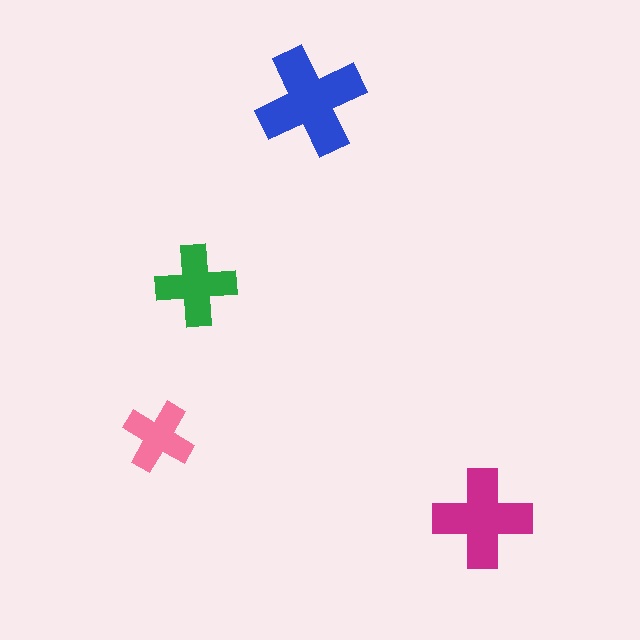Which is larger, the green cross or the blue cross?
The blue one.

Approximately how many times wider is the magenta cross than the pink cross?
About 1.5 times wider.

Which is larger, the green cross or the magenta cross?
The magenta one.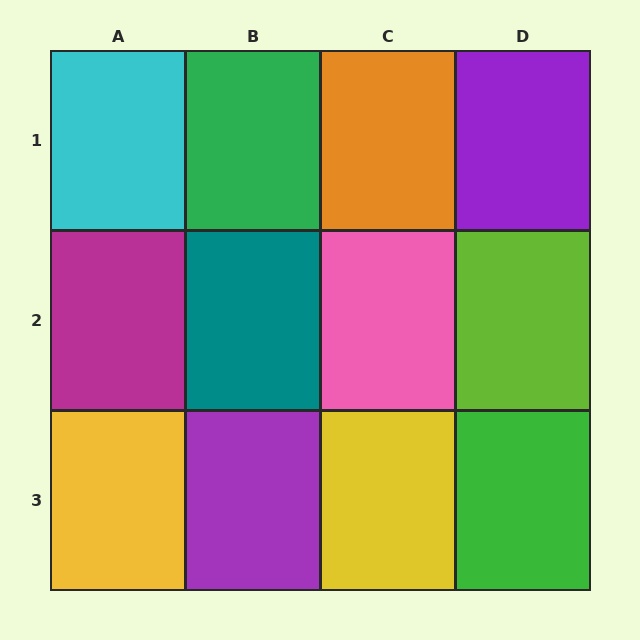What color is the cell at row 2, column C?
Pink.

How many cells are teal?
1 cell is teal.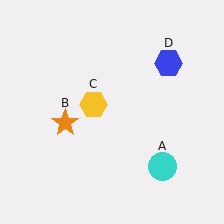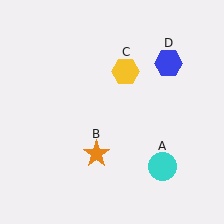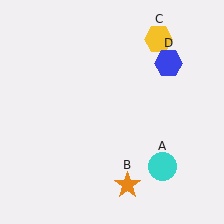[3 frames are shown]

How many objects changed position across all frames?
2 objects changed position: orange star (object B), yellow hexagon (object C).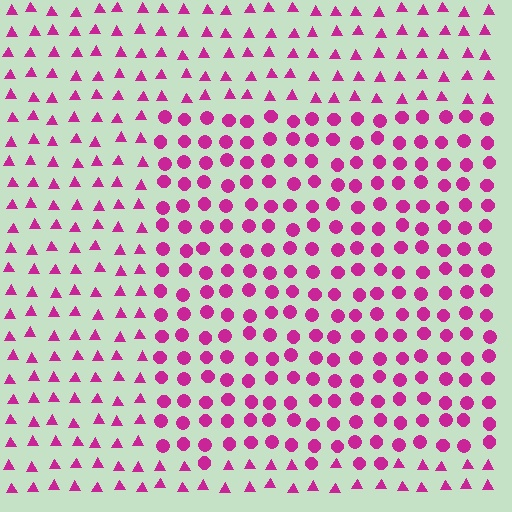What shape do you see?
I see a rectangle.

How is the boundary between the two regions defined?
The boundary is defined by a change in element shape: circles inside vs. triangles outside. All elements share the same color and spacing.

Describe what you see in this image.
The image is filled with small magenta elements arranged in a uniform grid. A rectangle-shaped region contains circles, while the surrounding area contains triangles. The boundary is defined purely by the change in element shape.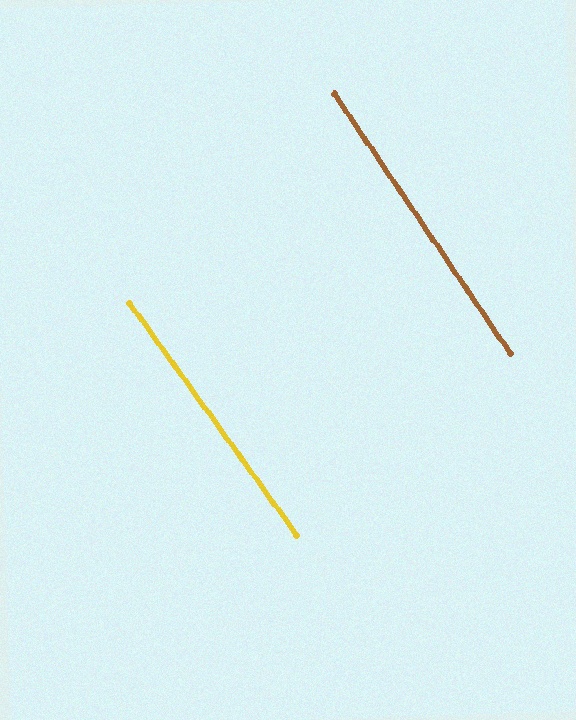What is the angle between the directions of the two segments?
Approximately 2 degrees.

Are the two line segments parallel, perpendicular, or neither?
Parallel — their directions differ by only 1.7°.